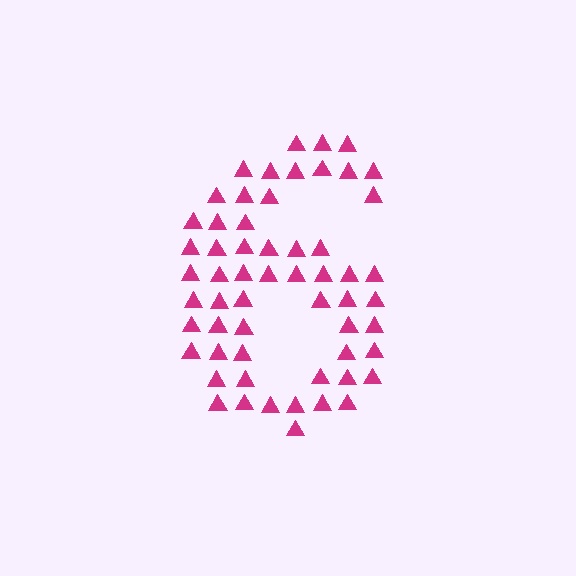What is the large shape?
The large shape is the digit 6.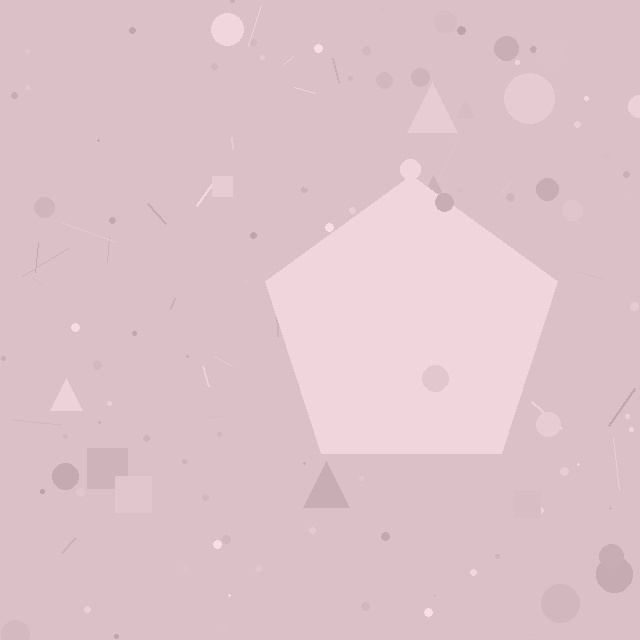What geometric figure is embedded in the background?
A pentagon is embedded in the background.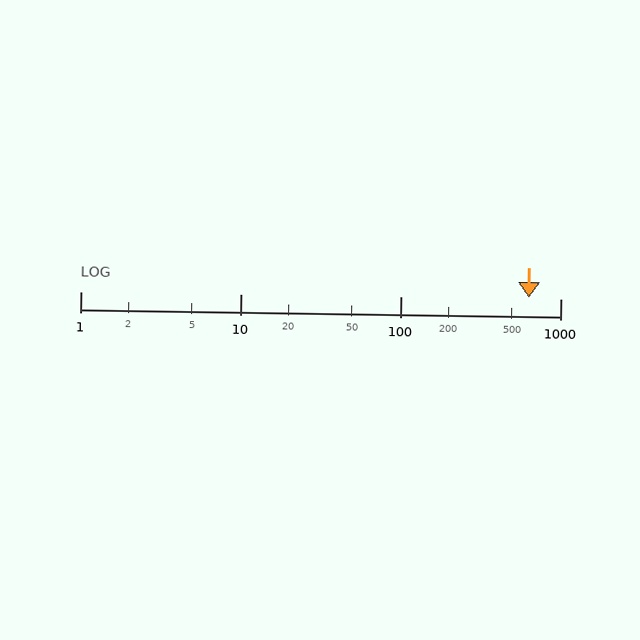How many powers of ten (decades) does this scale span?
The scale spans 3 decades, from 1 to 1000.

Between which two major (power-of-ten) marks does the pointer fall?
The pointer is between 100 and 1000.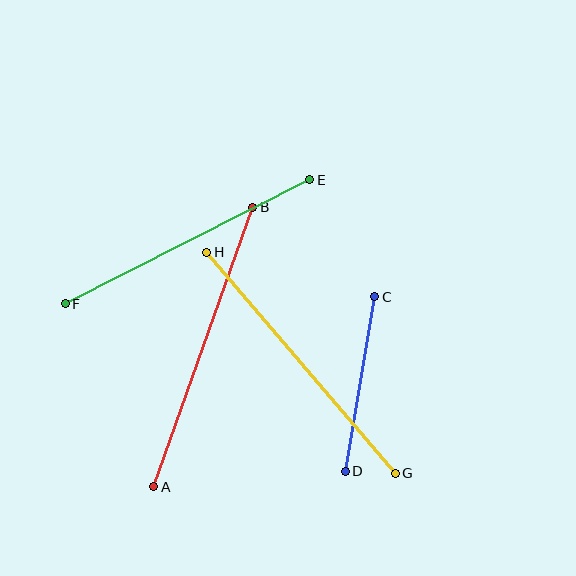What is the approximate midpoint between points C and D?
The midpoint is at approximately (360, 384) pixels.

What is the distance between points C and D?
The distance is approximately 177 pixels.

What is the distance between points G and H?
The distance is approximately 291 pixels.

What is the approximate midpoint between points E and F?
The midpoint is at approximately (188, 242) pixels.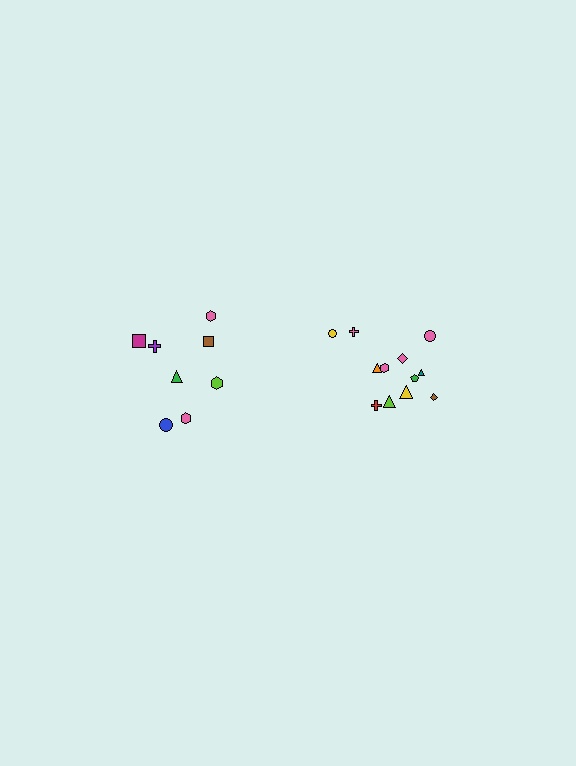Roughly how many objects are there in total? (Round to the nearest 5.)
Roughly 20 objects in total.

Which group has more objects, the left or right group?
The right group.